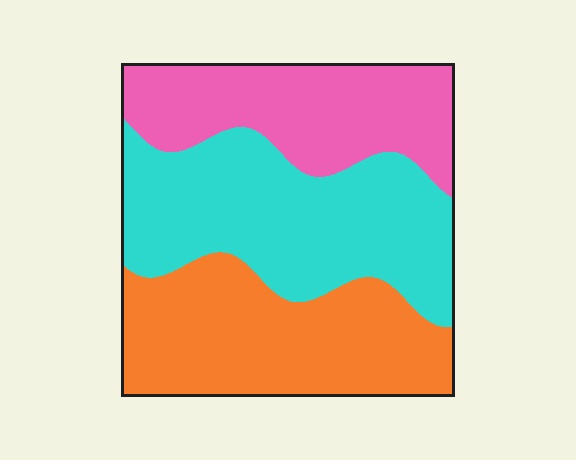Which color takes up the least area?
Pink, at roughly 25%.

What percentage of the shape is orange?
Orange takes up between a third and a half of the shape.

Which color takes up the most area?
Cyan, at roughly 40%.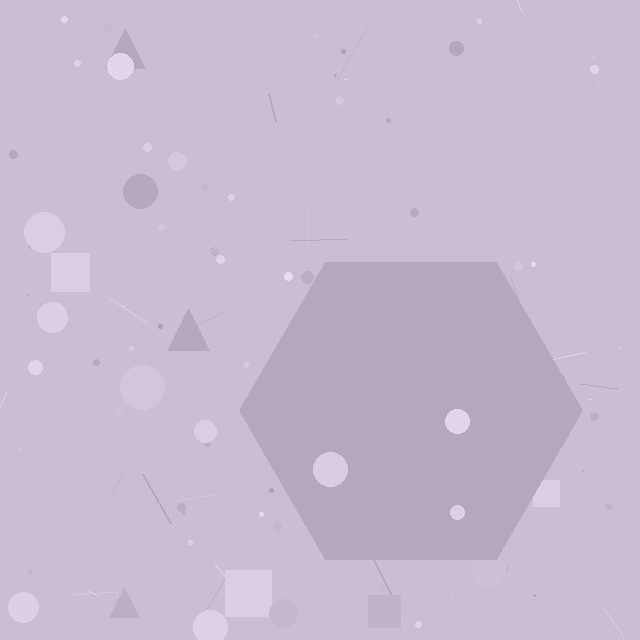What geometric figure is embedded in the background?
A hexagon is embedded in the background.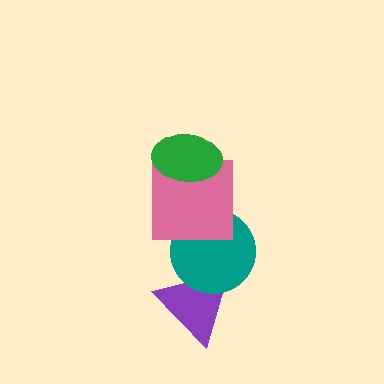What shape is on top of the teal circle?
The pink square is on top of the teal circle.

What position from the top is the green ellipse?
The green ellipse is 1st from the top.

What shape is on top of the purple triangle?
The teal circle is on top of the purple triangle.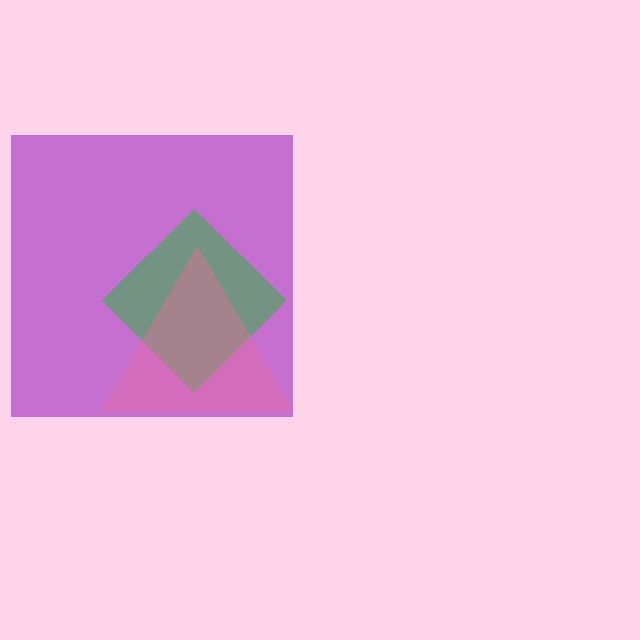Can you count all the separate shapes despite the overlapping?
Yes, there are 3 separate shapes.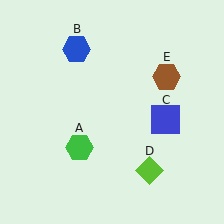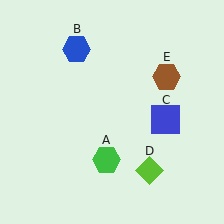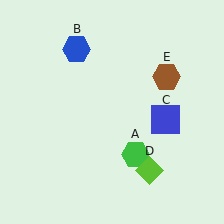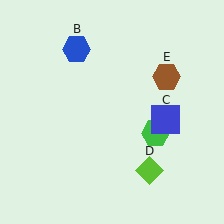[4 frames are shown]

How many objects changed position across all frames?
1 object changed position: green hexagon (object A).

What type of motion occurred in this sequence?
The green hexagon (object A) rotated counterclockwise around the center of the scene.